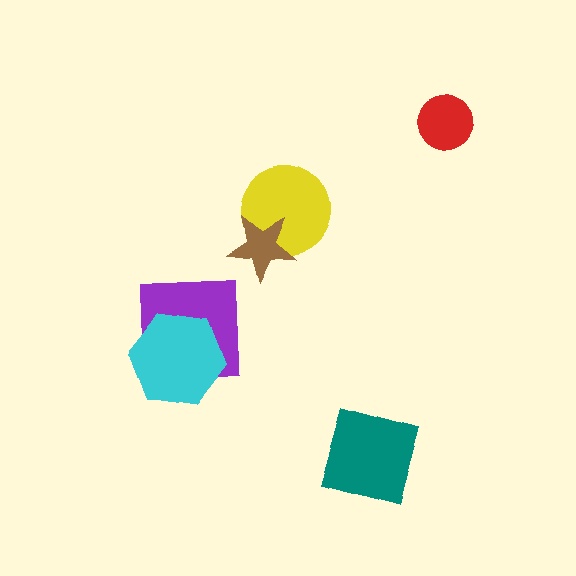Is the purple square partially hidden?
Yes, it is partially covered by another shape.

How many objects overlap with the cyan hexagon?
1 object overlaps with the cyan hexagon.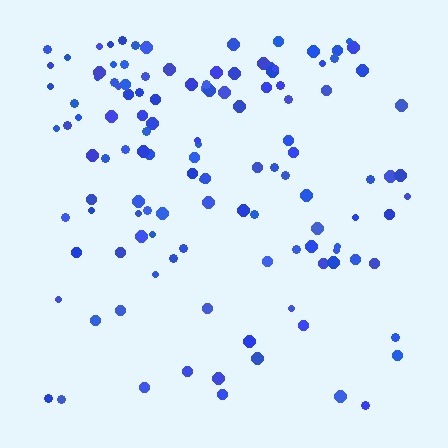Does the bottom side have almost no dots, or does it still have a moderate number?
Still a moderate number, just noticeably fewer than the top.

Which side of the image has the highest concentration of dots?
The top.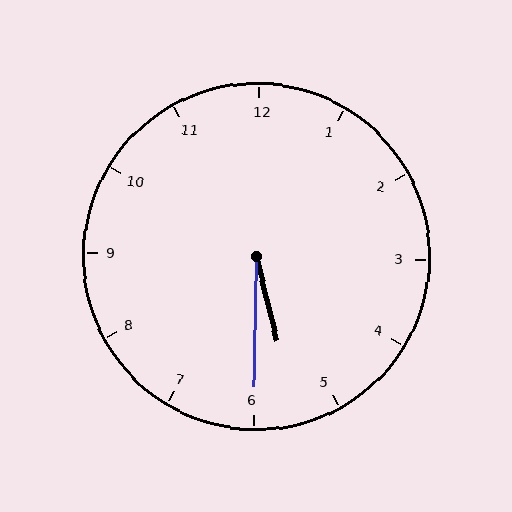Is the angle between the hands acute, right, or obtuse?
It is acute.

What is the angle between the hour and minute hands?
Approximately 15 degrees.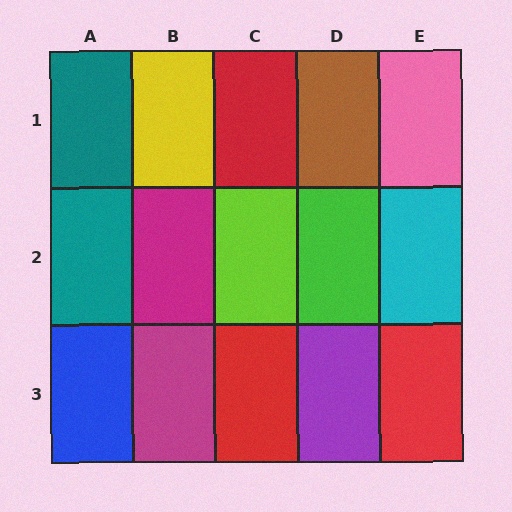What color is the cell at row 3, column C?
Red.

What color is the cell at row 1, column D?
Brown.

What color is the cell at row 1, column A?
Teal.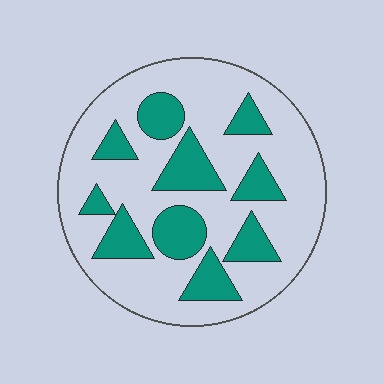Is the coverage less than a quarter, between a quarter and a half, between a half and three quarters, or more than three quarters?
Between a quarter and a half.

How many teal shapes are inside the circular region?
10.